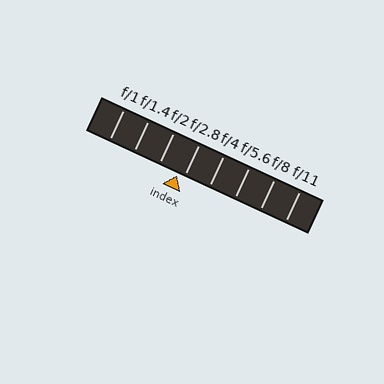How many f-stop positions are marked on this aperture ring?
There are 8 f-stop positions marked.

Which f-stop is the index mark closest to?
The index mark is closest to f/2.8.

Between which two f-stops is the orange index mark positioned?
The index mark is between f/2 and f/2.8.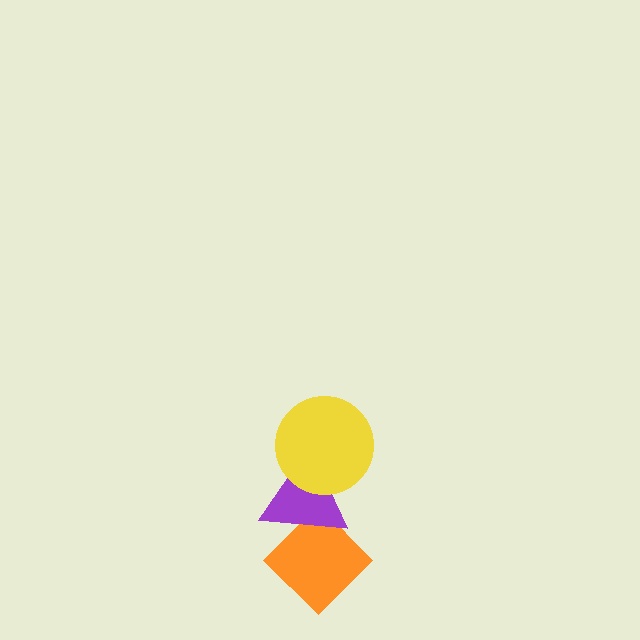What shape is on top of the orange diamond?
The purple triangle is on top of the orange diamond.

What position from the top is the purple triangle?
The purple triangle is 2nd from the top.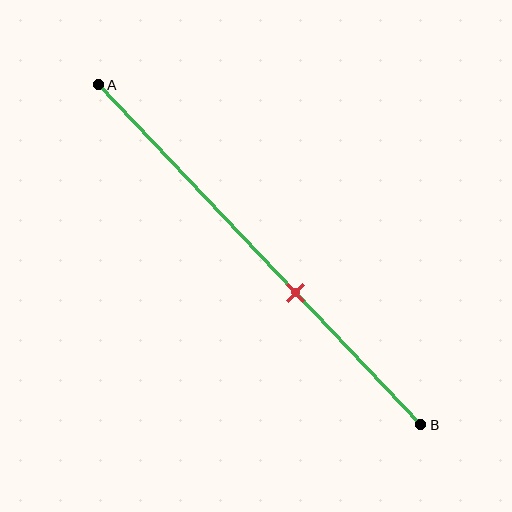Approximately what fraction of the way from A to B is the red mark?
The red mark is approximately 60% of the way from A to B.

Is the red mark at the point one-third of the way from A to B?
No, the mark is at about 60% from A, not at the 33% one-third point.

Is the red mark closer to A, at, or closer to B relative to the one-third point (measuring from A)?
The red mark is closer to point B than the one-third point of segment AB.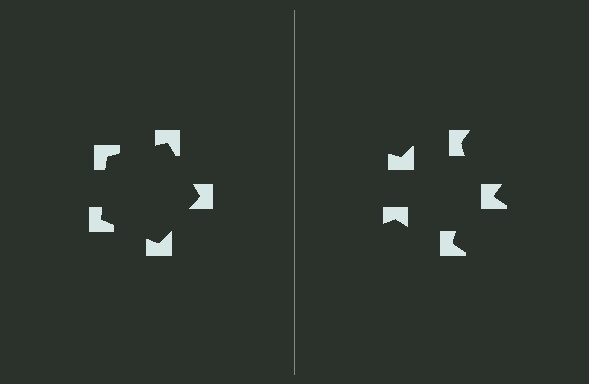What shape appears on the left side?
An illusory pentagon.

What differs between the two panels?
The notched squares are positioned identically on both sides; only the wedge orientations differ. On the left they align to a pentagon; on the right they are misaligned.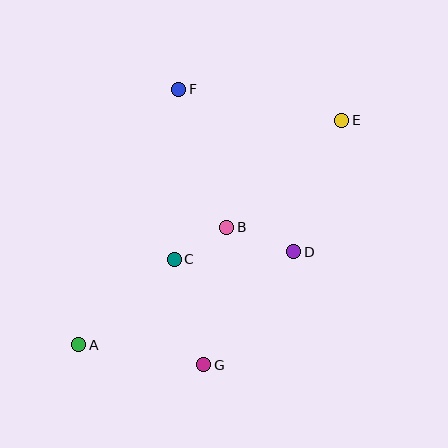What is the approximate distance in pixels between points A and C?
The distance between A and C is approximately 128 pixels.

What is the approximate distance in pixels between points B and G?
The distance between B and G is approximately 140 pixels.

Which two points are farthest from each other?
Points A and E are farthest from each other.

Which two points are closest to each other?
Points B and C are closest to each other.